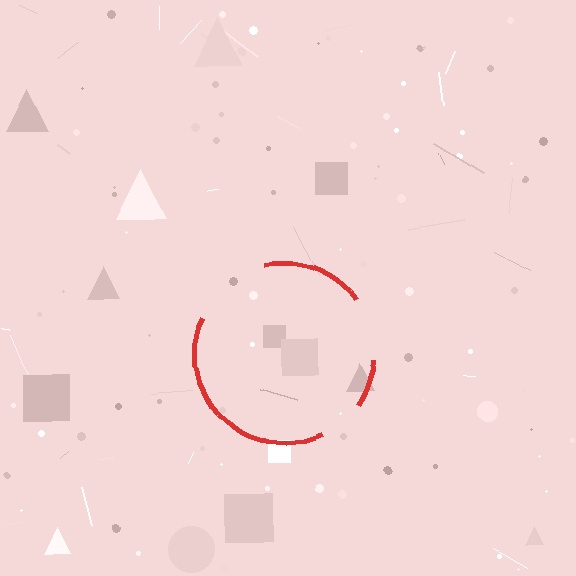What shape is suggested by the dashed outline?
The dashed outline suggests a circle.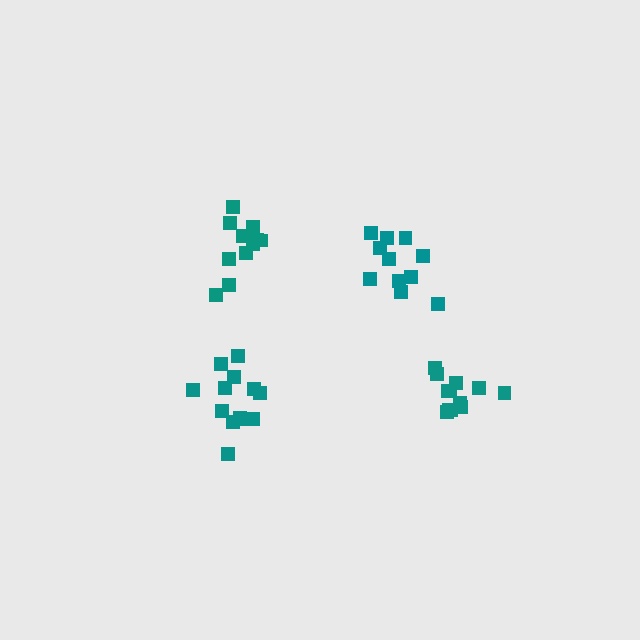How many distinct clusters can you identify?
There are 4 distinct clusters.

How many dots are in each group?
Group 1: 12 dots, Group 2: 11 dots, Group 3: 13 dots, Group 4: 12 dots (48 total).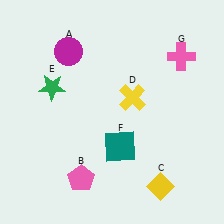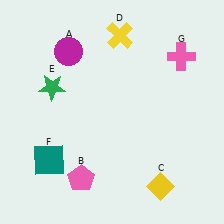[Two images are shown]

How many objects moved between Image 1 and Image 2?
2 objects moved between the two images.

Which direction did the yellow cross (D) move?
The yellow cross (D) moved up.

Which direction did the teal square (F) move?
The teal square (F) moved left.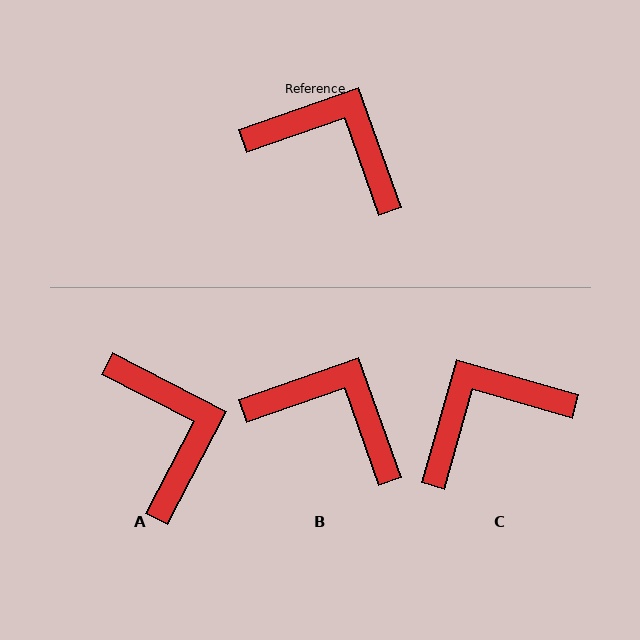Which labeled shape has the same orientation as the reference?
B.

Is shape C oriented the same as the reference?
No, it is off by about 55 degrees.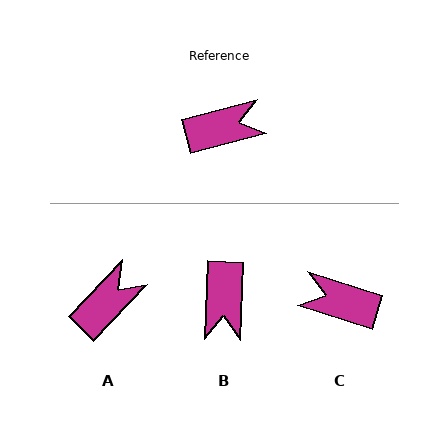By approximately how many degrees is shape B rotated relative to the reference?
Approximately 107 degrees clockwise.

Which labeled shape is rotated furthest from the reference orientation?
C, about 148 degrees away.